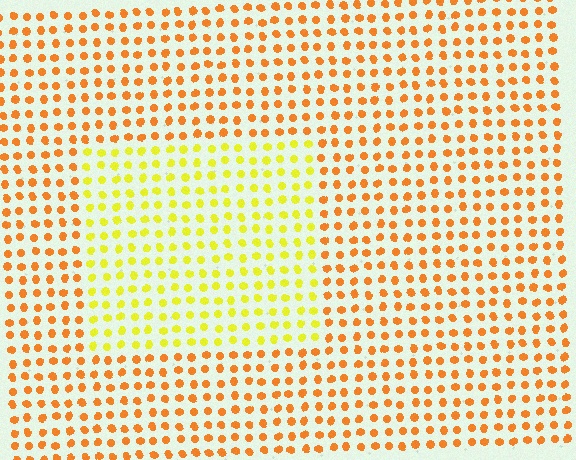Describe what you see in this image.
The image is filled with small orange elements in a uniform arrangement. A rectangle-shaped region is visible where the elements are tinted to a slightly different hue, forming a subtle color boundary.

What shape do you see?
I see a rectangle.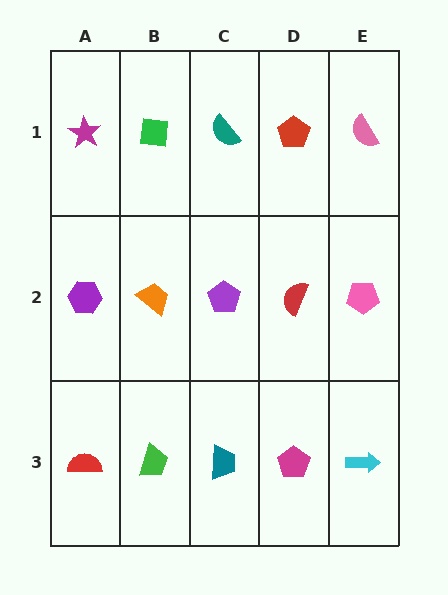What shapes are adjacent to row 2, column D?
A red pentagon (row 1, column D), a magenta pentagon (row 3, column D), a purple pentagon (row 2, column C), a pink pentagon (row 2, column E).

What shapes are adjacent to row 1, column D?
A red semicircle (row 2, column D), a teal semicircle (row 1, column C), a pink semicircle (row 1, column E).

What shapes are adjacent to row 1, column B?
An orange trapezoid (row 2, column B), a magenta star (row 1, column A), a teal semicircle (row 1, column C).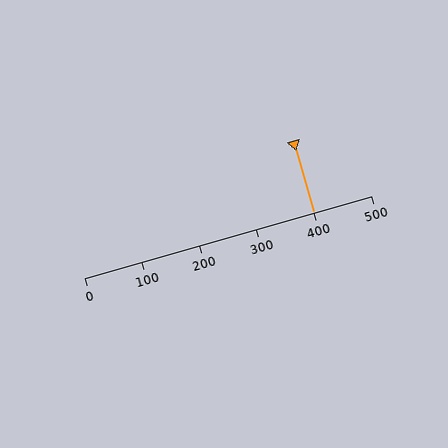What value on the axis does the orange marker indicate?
The marker indicates approximately 400.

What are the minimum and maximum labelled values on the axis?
The axis runs from 0 to 500.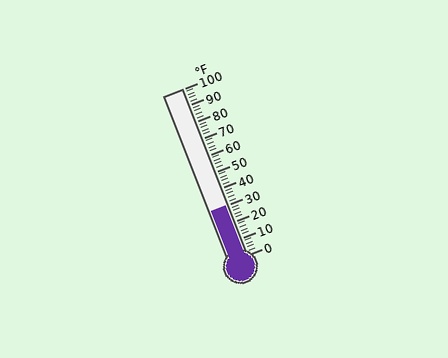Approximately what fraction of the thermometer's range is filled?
The thermometer is filled to approximately 30% of its range.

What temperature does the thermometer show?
The thermometer shows approximately 30°F.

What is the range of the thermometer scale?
The thermometer scale ranges from 0°F to 100°F.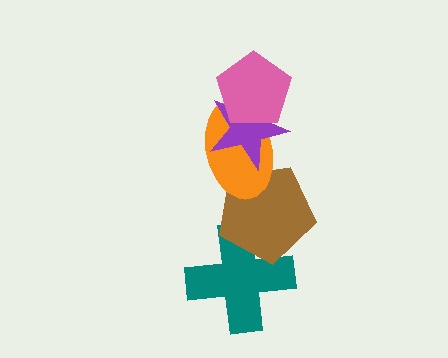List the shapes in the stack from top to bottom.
From top to bottom: the pink pentagon, the purple star, the orange ellipse, the brown pentagon, the teal cross.